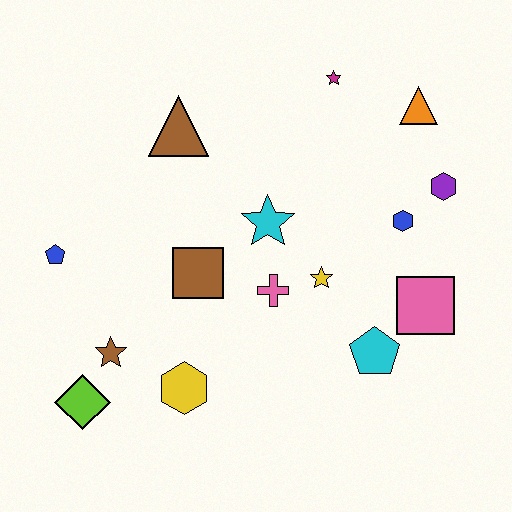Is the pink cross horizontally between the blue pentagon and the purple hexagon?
Yes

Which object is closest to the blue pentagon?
The brown star is closest to the blue pentagon.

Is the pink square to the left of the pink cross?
No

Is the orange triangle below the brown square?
No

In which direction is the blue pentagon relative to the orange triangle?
The blue pentagon is to the left of the orange triangle.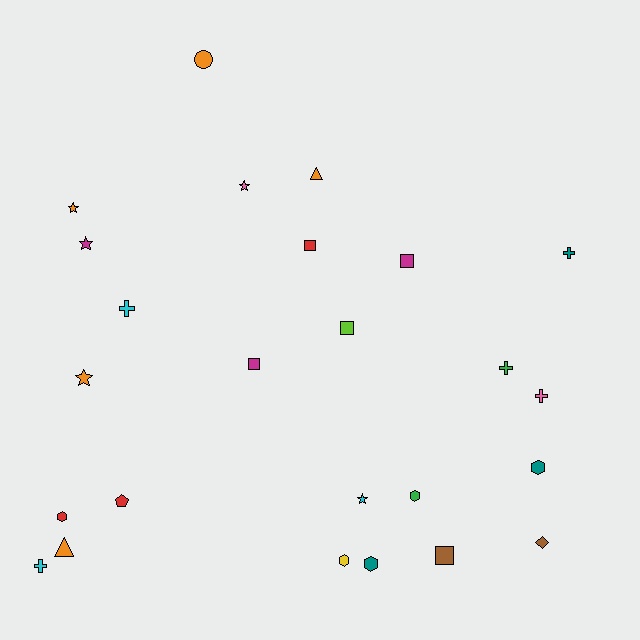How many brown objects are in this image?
There are 2 brown objects.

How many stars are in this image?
There are 5 stars.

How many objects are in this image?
There are 25 objects.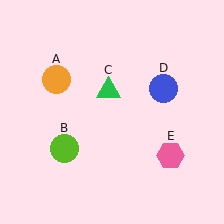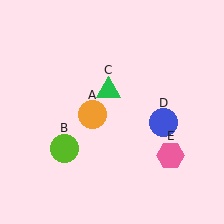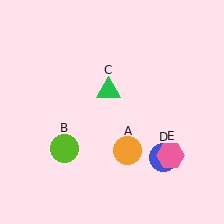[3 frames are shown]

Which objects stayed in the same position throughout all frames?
Lime circle (object B) and green triangle (object C) and pink hexagon (object E) remained stationary.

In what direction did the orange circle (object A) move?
The orange circle (object A) moved down and to the right.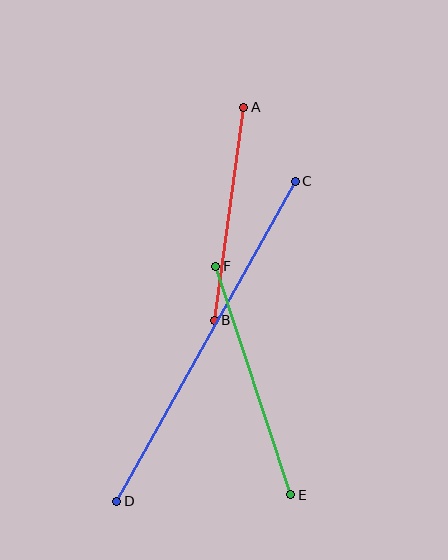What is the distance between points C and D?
The distance is approximately 366 pixels.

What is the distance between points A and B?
The distance is approximately 215 pixels.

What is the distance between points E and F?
The distance is approximately 240 pixels.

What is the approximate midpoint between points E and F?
The midpoint is at approximately (253, 381) pixels.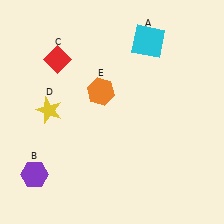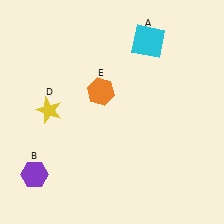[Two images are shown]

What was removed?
The red diamond (C) was removed in Image 2.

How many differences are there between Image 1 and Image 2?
There is 1 difference between the two images.